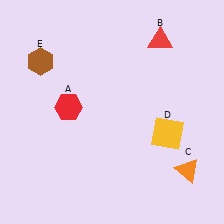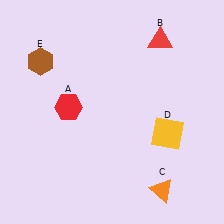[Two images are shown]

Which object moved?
The orange triangle (C) moved left.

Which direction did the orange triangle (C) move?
The orange triangle (C) moved left.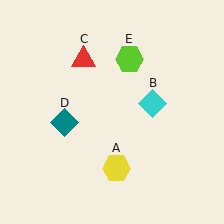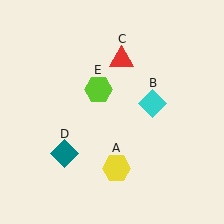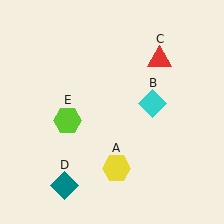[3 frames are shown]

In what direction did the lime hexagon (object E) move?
The lime hexagon (object E) moved down and to the left.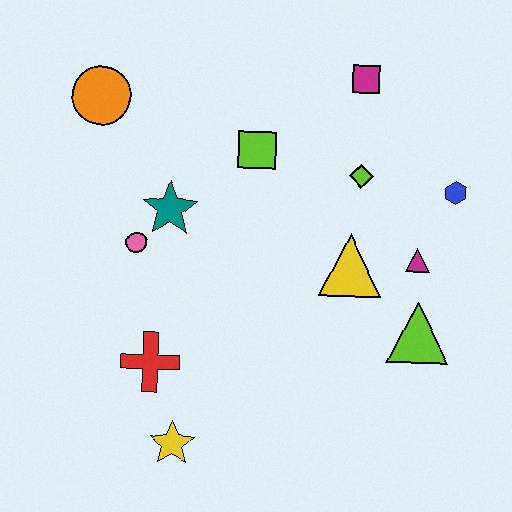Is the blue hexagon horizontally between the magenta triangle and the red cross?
No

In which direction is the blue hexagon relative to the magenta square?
The blue hexagon is below the magenta square.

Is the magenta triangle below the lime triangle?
No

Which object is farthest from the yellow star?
The magenta square is farthest from the yellow star.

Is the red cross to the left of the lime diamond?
Yes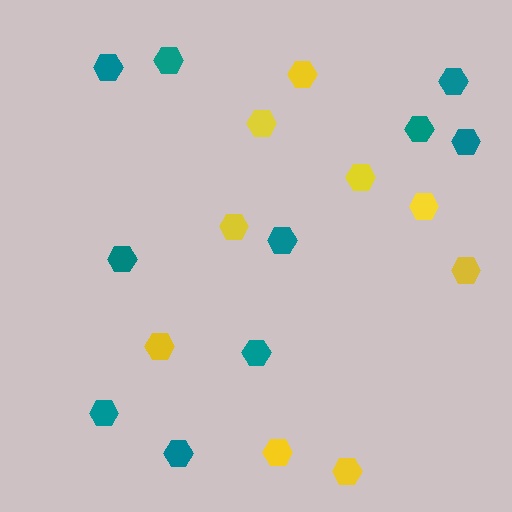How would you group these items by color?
There are 2 groups: one group of teal hexagons (10) and one group of yellow hexagons (9).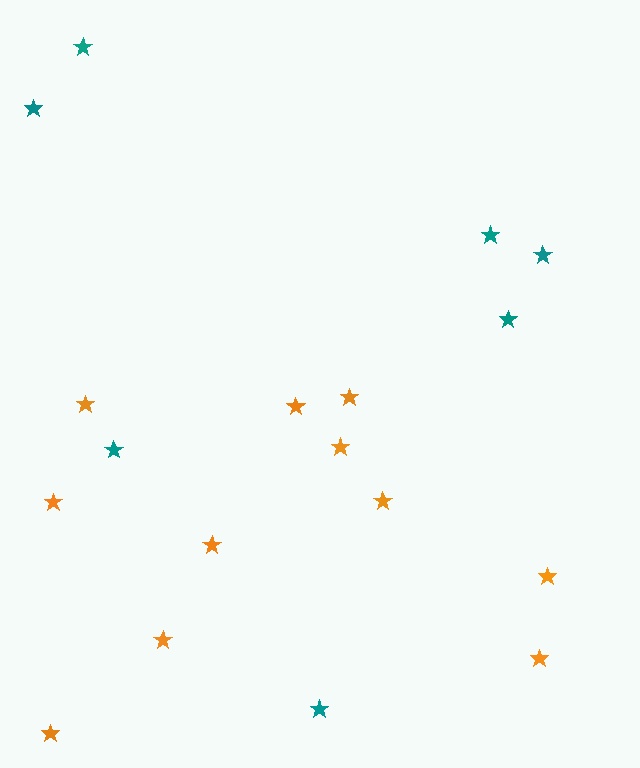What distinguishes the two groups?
There are 2 groups: one group of orange stars (11) and one group of teal stars (7).